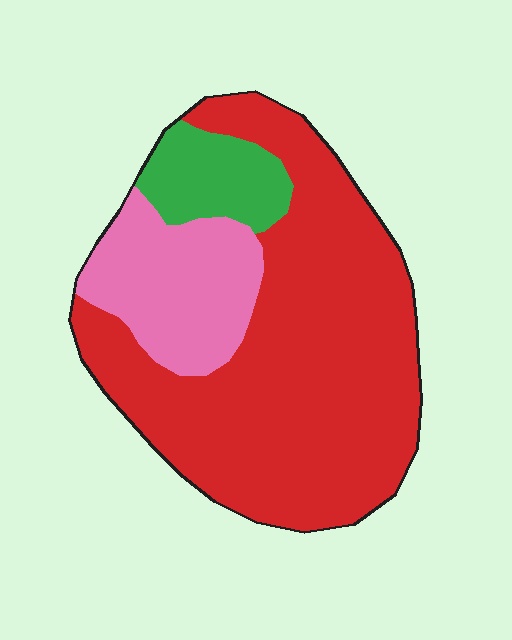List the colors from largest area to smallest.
From largest to smallest: red, pink, green.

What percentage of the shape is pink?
Pink takes up about one fifth (1/5) of the shape.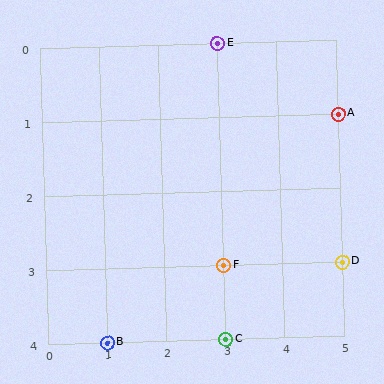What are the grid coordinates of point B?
Point B is at grid coordinates (1, 4).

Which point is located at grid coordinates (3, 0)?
Point E is at (3, 0).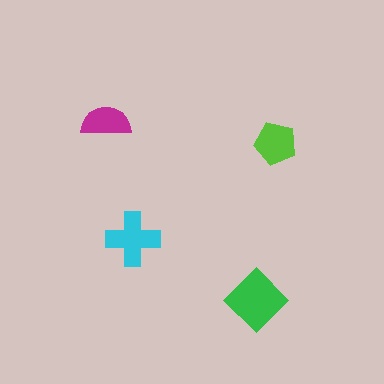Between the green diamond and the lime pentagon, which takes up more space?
The green diamond.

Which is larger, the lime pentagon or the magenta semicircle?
The lime pentagon.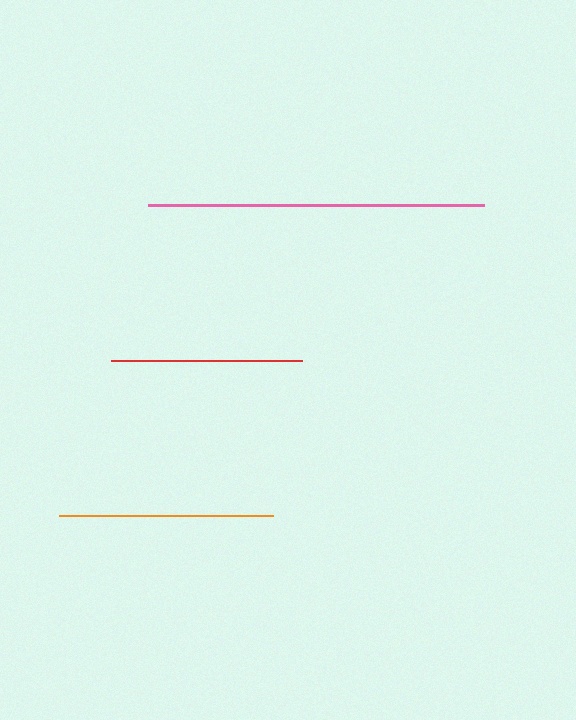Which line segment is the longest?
The pink line is the longest at approximately 336 pixels.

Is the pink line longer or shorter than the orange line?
The pink line is longer than the orange line.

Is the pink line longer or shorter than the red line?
The pink line is longer than the red line.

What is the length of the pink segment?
The pink segment is approximately 336 pixels long.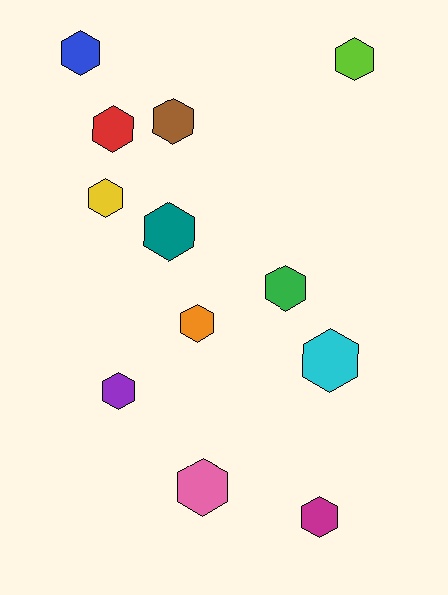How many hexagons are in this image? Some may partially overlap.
There are 12 hexagons.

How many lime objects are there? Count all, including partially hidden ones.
There is 1 lime object.